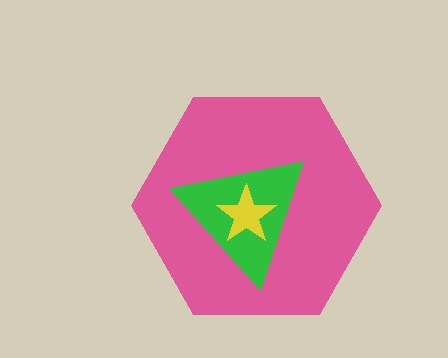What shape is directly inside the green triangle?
The yellow star.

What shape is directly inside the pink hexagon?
The green triangle.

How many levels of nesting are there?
3.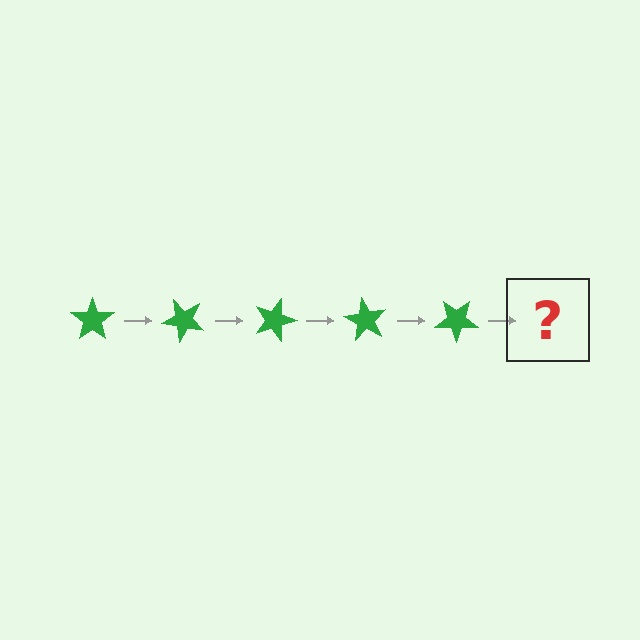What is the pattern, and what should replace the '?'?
The pattern is that the star rotates 45 degrees each step. The '?' should be a green star rotated 225 degrees.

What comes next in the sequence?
The next element should be a green star rotated 225 degrees.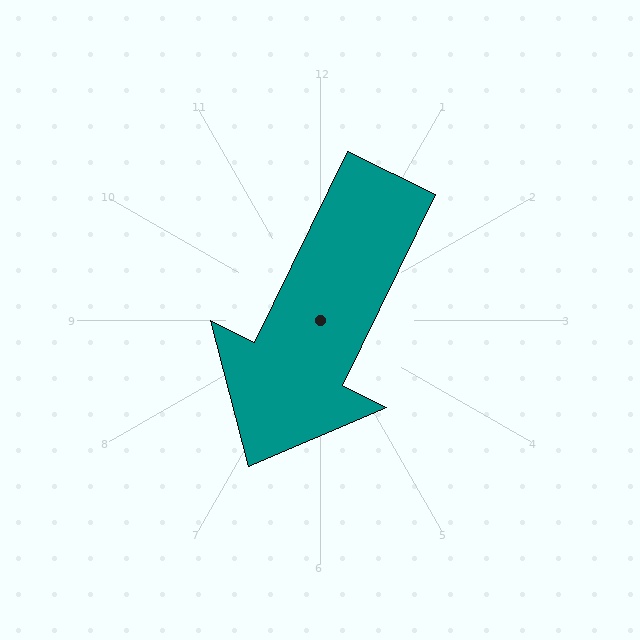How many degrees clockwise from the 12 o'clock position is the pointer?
Approximately 206 degrees.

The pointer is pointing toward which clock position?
Roughly 7 o'clock.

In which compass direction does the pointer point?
Southwest.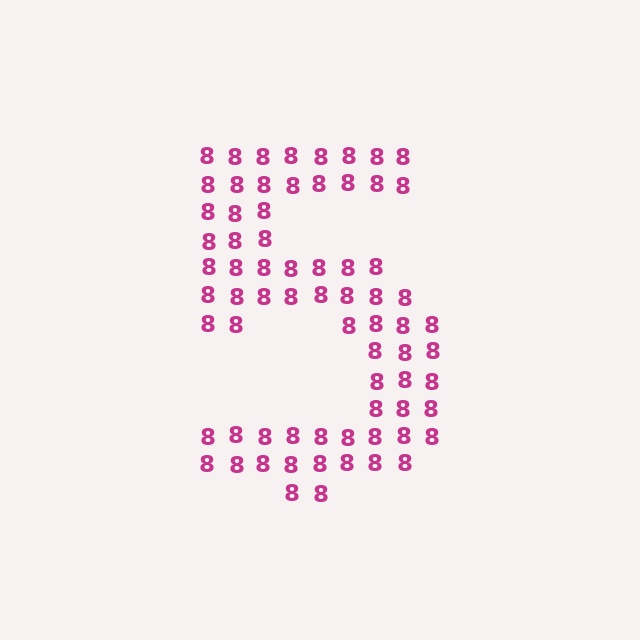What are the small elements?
The small elements are digit 8's.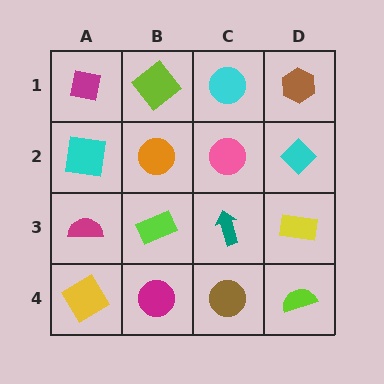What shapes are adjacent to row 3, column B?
An orange circle (row 2, column B), a magenta circle (row 4, column B), a magenta semicircle (row 3, column A), a teal arrow (row 3, column C).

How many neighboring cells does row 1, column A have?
2.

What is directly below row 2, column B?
A lime rectangle.